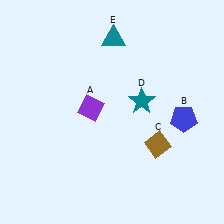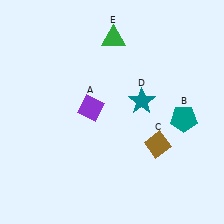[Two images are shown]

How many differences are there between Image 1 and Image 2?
There are 2 differences between the two images.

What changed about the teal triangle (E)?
In Image 1, E is teal. In Image 2, it changed to green.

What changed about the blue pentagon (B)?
In Image 1, B is blue. In Image 2, it changed to teal.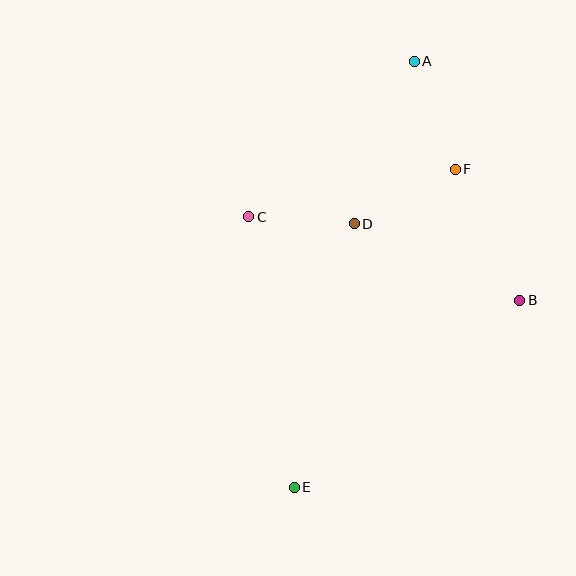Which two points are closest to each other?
Points C and D are closest to each other.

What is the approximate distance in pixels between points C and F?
The distance between C and F is approximately 212 pixels.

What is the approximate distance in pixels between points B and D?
The distance between B and D is approximately 182 pixels.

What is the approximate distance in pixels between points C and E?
The distance between C and E is approximately 274 pixels.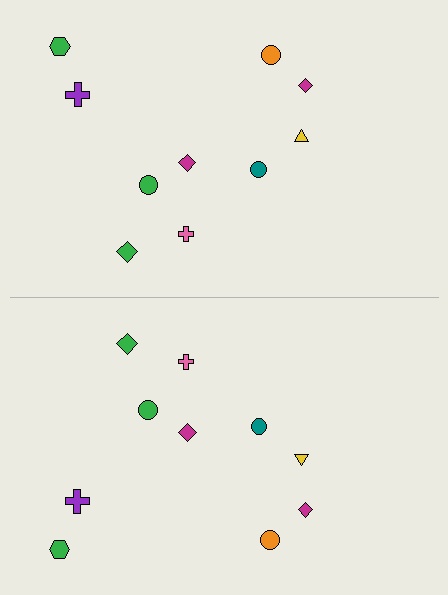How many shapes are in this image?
There are 20 shapes in this image.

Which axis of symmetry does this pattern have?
The pattern has a horizontal axis of symmetry running through the center of the image.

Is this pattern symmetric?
Yes, this pattern has bilateral (reflection) symmetry.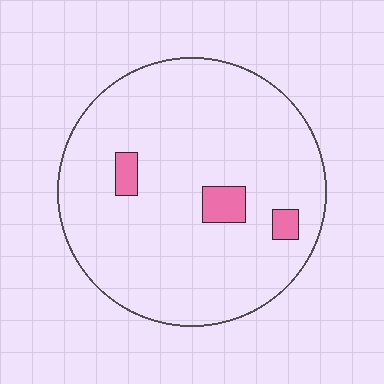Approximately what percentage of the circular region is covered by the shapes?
Approximately 5%.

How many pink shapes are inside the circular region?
3.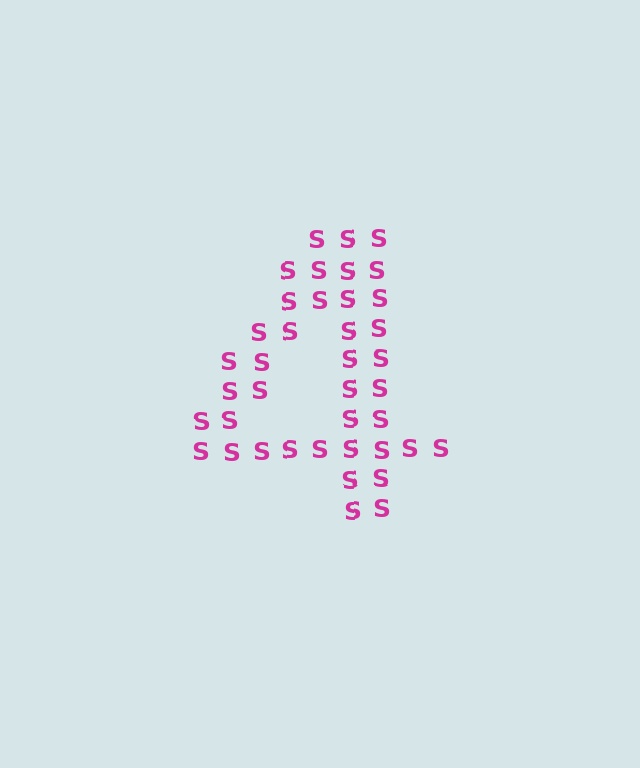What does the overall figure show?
The overall figure shows the digit 4.